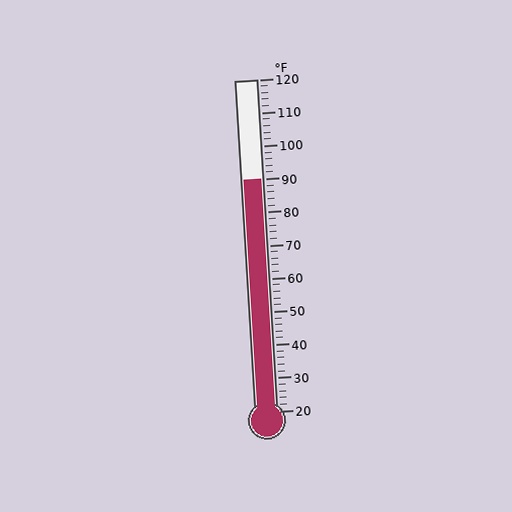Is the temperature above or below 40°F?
The temperature is above 40°F.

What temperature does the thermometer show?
The thermometer shows approximately 90°F.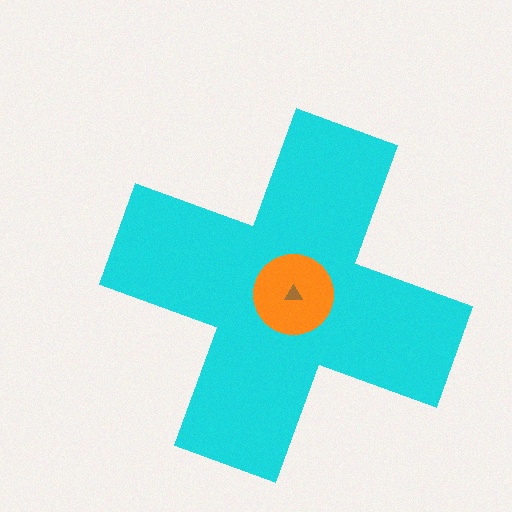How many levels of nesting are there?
3.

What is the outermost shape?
The cyan cross.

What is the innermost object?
The brown triangle.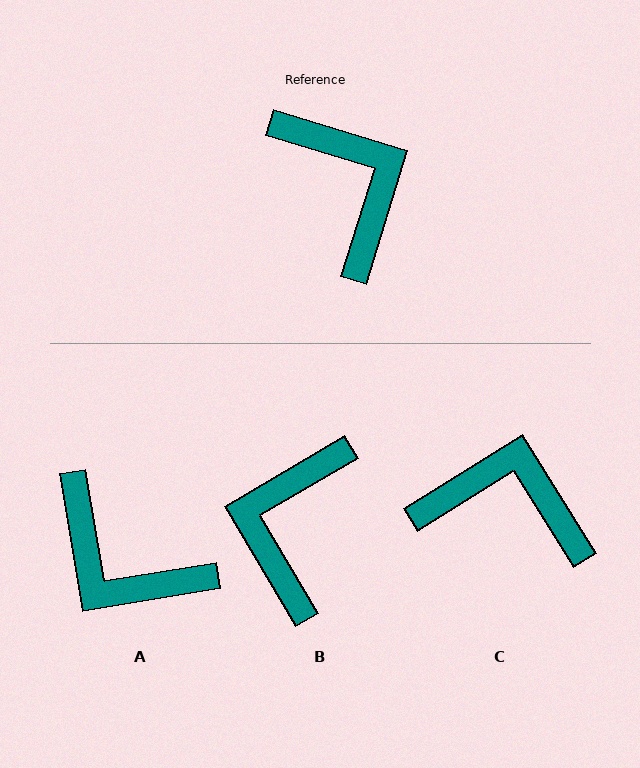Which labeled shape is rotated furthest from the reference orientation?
A, about 153 degrees away.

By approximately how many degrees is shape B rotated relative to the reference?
Approximately 137 degrees counter-clockwise.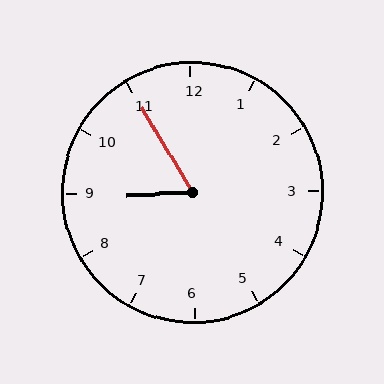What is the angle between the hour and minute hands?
Approximately 62 degrees.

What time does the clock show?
8:55.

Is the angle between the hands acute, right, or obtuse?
It is acute.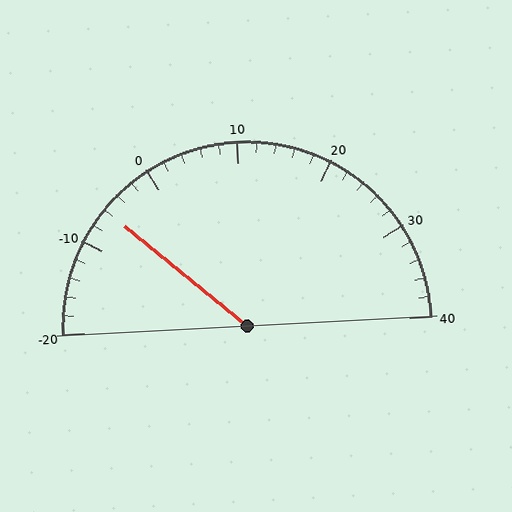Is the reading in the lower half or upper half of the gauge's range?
The reading is in the lower half of the range (-20 to 40).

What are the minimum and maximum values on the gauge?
The gauge ranges from -20 to 40.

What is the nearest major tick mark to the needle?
The nearest major tick mark is -10.